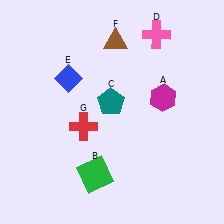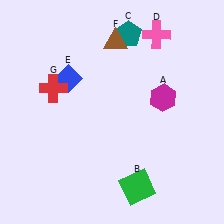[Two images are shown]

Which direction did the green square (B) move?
The green square (B) moved right.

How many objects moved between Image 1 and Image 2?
3 objects moved between the two images.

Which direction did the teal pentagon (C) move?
The teal pentagon (C) moved up.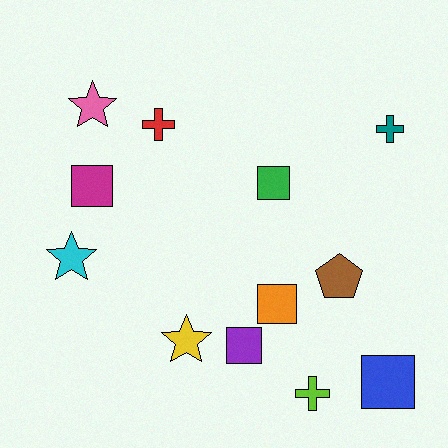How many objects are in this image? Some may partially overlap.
There are 12 objects.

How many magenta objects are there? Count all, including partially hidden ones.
There is 1 magenta object.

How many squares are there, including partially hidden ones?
There are 5 squares.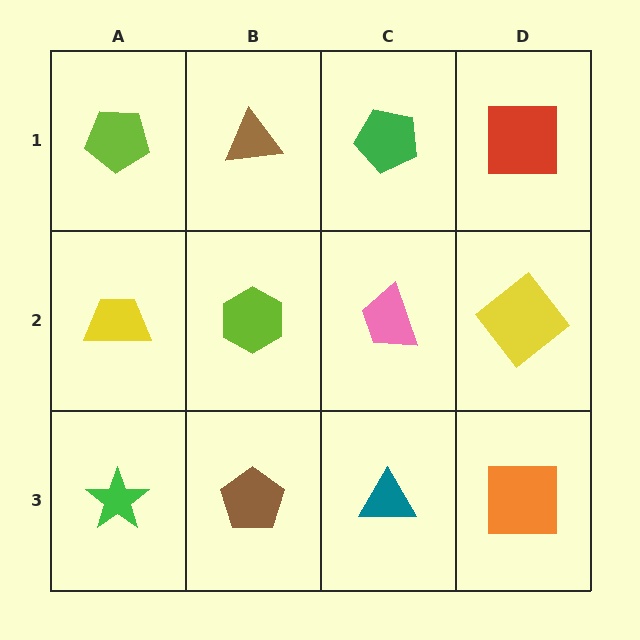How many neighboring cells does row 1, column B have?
3.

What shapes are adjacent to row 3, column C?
A pink trapezoid (row 2, column C), a brown pentagon (row 3, column B), an orange square (row 3, column D).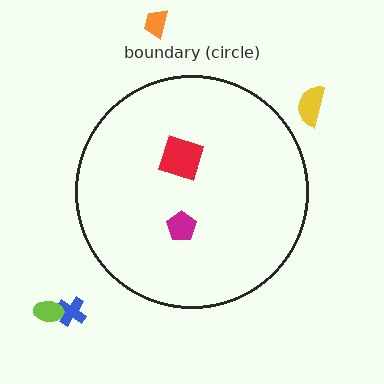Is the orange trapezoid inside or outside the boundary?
Outside.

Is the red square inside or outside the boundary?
Inside.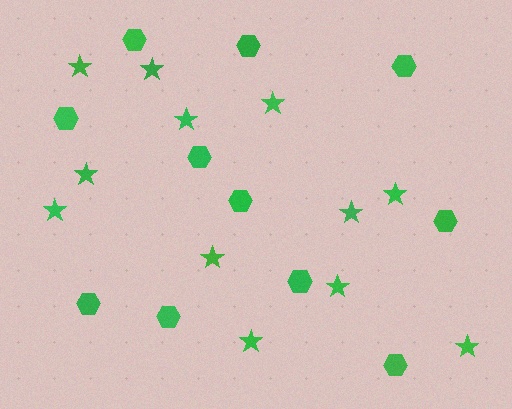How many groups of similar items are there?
There are 2 groups: one group of stars (12) and one group of hexagons (11).